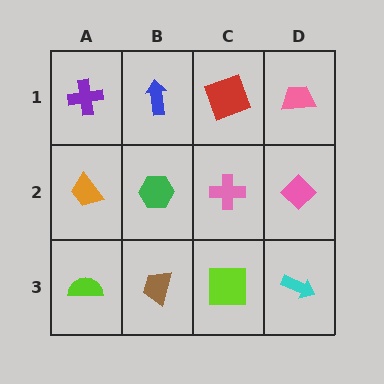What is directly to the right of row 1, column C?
A pink trapezoid.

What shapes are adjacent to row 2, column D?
A pink trapezoid (row 1, column D), a cyan arrow (row 3, column D), a pink cross (row 2, column C).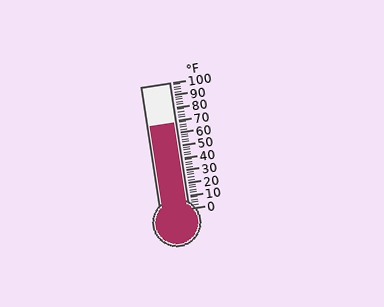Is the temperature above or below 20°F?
The temperature is above 20°F.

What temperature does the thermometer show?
The thermometer shows approximately 68°F.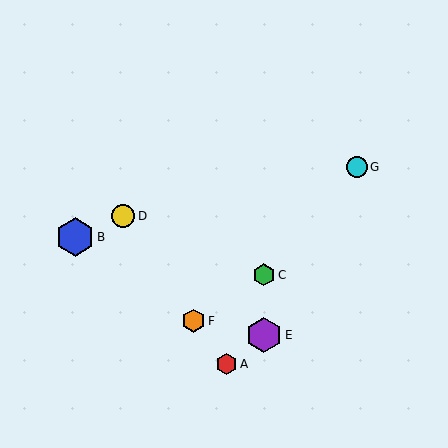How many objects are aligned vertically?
2 objects (C, E) are aligned vertically.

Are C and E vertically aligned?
Yes, both are at x≈264.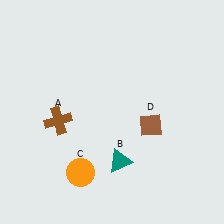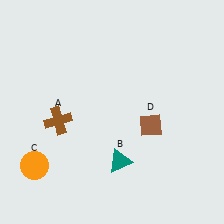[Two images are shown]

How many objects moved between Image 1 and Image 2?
1 object moved between the two images.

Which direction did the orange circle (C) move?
The orange circle (C) moved left.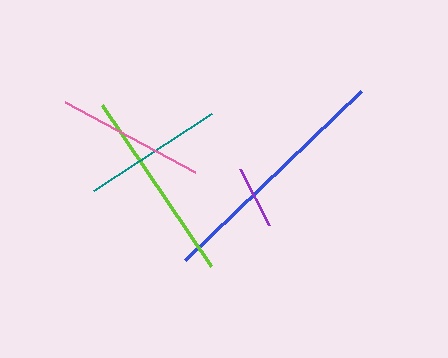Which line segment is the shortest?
The purple line is the shortest at approximately 62 pixels.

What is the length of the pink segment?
The pink segment is approximately 147 pixels long.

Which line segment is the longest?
The blue line is the longest at approximately 244 pixels.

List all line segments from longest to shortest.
From longest to shortest: blue, lime, pink, teal, purple.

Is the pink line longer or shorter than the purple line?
The pink line is longer than the purple line.